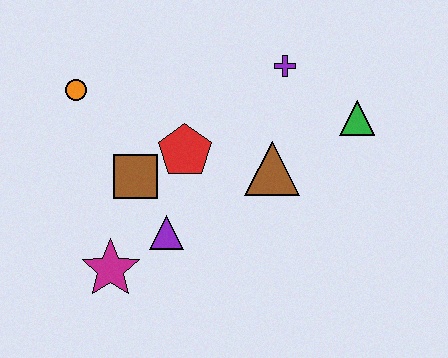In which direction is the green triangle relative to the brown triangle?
The green triangle is to the right of the brown triangle.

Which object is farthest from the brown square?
The green triangle is farthest from the brown square.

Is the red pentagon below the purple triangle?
No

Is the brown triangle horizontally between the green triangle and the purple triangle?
Yes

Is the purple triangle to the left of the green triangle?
Yes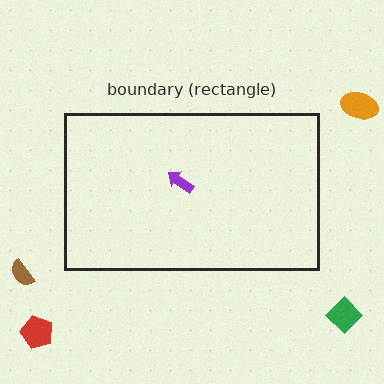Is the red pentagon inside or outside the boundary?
Outside.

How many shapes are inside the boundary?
1 inside, 4 outside.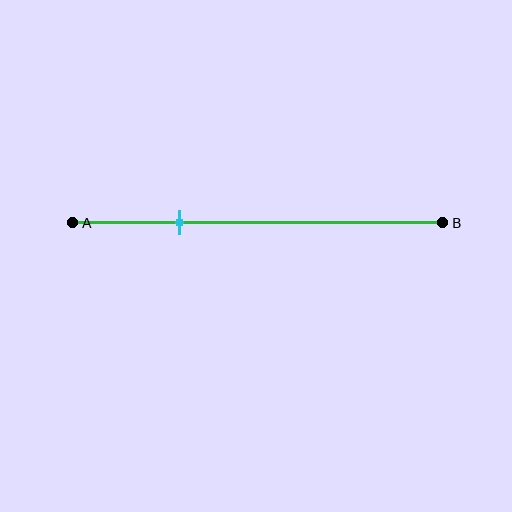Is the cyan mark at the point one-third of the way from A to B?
No, the mark is at about 30% from A, not at the 33% one-third point.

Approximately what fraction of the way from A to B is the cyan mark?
The cyan mark is approximately 30% of the way from A to B.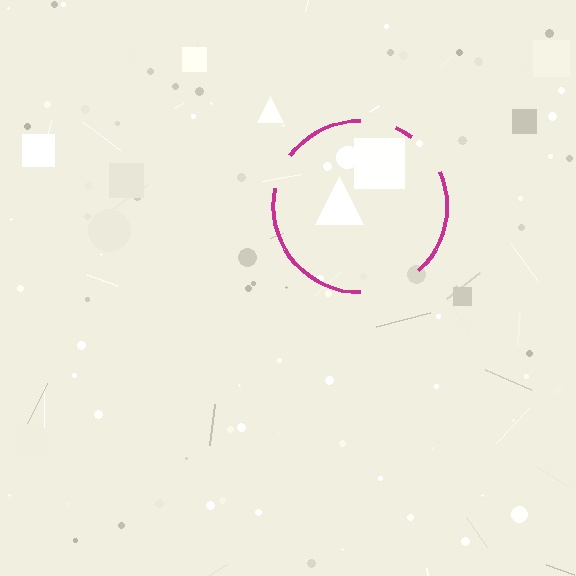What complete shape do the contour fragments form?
The contour fragments form a circle.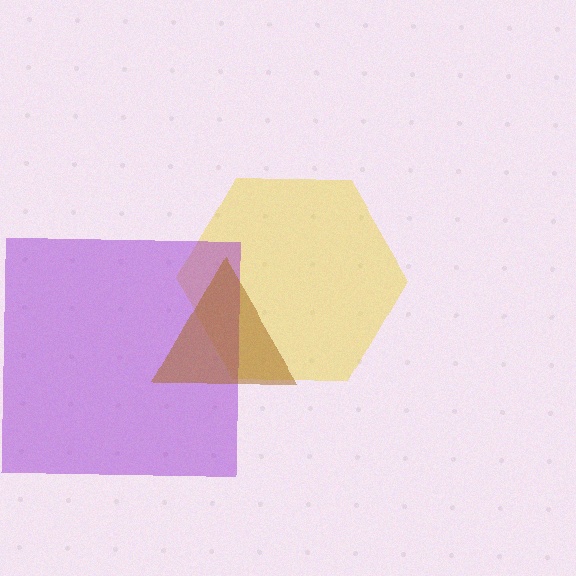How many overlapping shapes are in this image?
There are 3 overlapping shapes in the image.